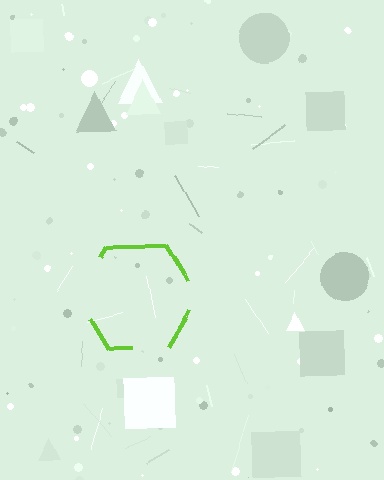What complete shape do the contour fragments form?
The contour fragments form a hexagon.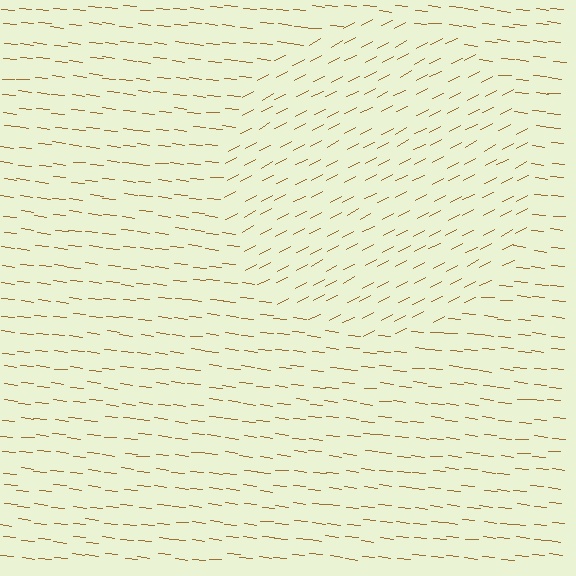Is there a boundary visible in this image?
Yes, there is a texture boundary formed by a change in line orientation.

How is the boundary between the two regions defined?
The boundary is defined purely by a change in line orientation (approximately 34 degrees difference). All lines are the same color and thickness.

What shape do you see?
I see a circle.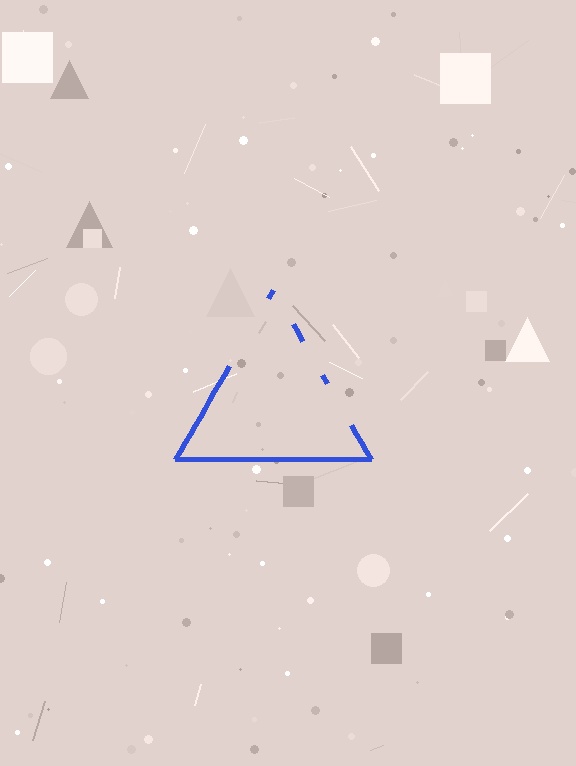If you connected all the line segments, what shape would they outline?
They would outline a triangle.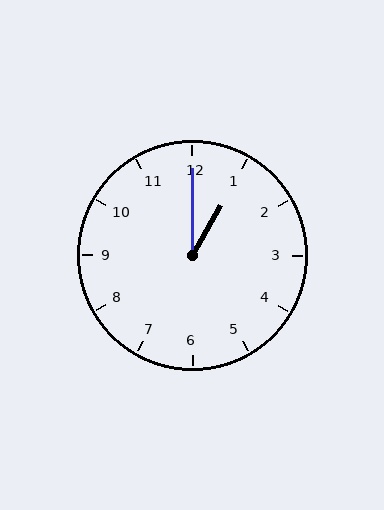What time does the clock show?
1:00.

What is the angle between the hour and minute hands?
Approximately 30 degrees.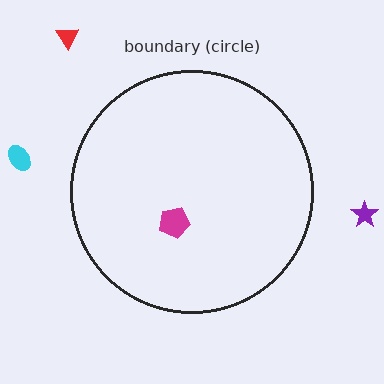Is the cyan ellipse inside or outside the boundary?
Outside.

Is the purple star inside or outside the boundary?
Outside.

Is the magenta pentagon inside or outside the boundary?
Inside.